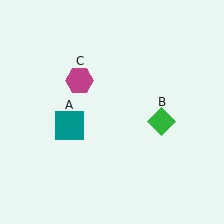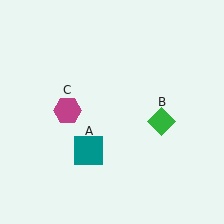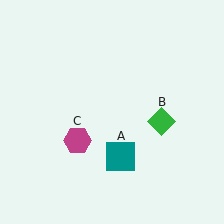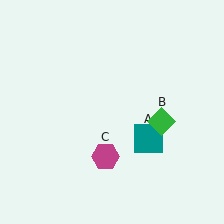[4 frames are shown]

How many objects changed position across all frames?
2 objects changed position: teal square (object A), magenta hexagon (object C).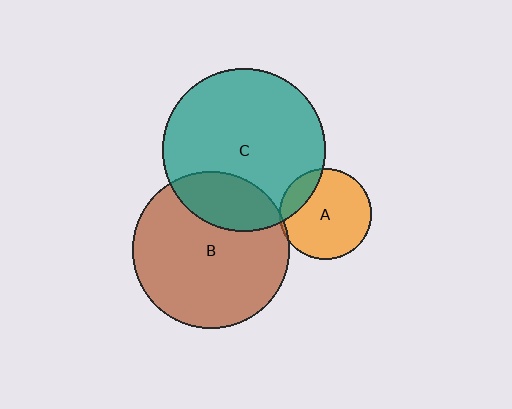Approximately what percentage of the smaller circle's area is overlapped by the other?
Approximately 5%.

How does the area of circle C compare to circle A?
Approximately 3.1 times.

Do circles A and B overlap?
Yes.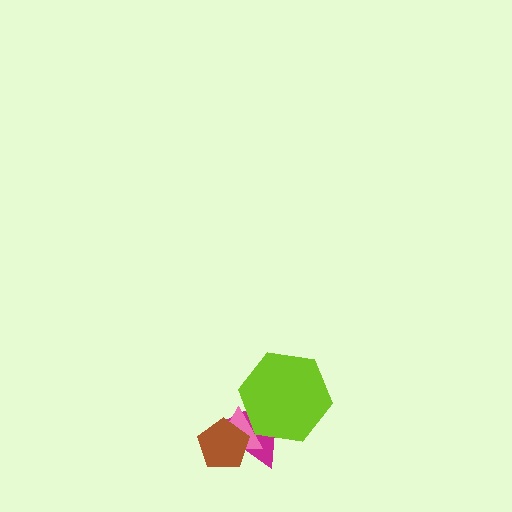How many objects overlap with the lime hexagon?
2 objects overlap with the lime hexagon.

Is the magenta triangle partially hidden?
Yes, it is partially covered by another shape.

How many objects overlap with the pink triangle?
3 objects overlap with the pink triangle.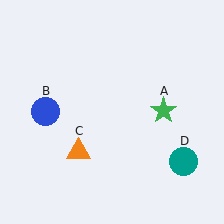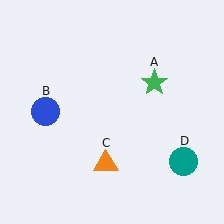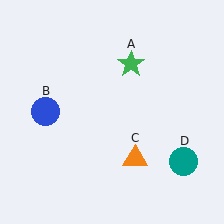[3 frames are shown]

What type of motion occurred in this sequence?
The green star (object A), orange triangle (object C) rotated counterclockwise around the center of the scene.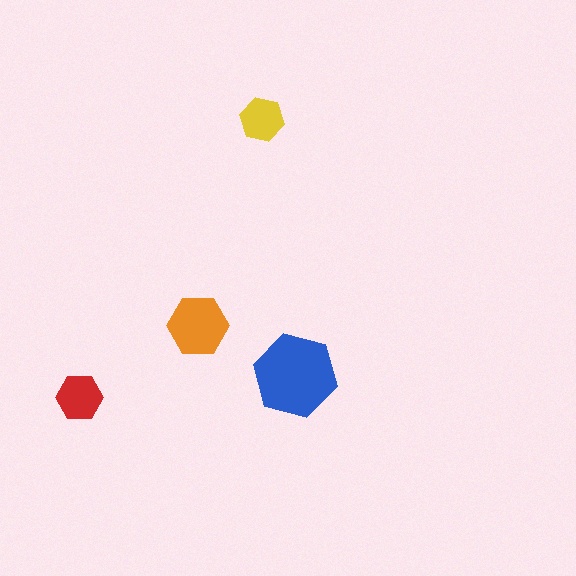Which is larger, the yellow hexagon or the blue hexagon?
The blue one.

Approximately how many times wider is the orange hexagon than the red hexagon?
About 1.5 times wider.